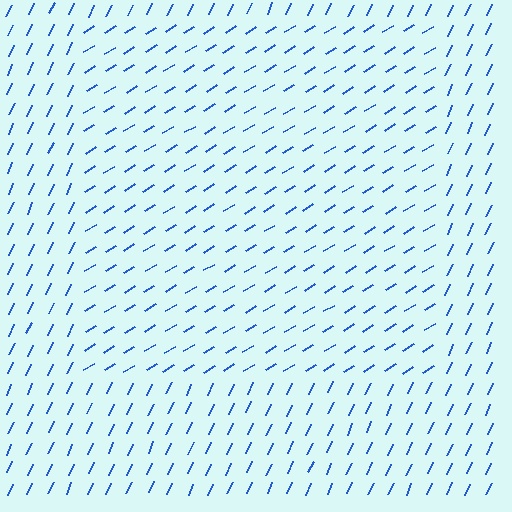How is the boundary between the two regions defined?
The boundary is defined purely by a change in line orientation (approximately 34 degrees difference). All lines are the same color and thickness.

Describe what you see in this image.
The image is filled with small blue line segments. A rectangle region in the image has lines oriented differently from the surrounding lines, creating a visible texture boundary.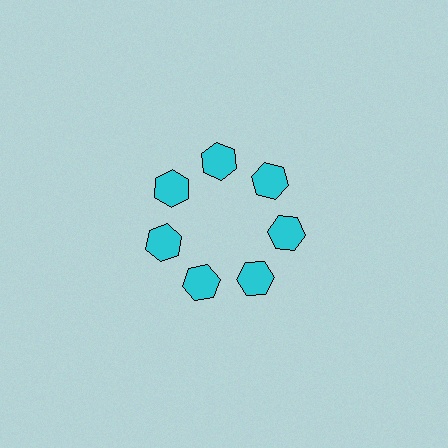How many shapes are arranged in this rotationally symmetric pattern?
There are 7 shapes, arranged in 7 groups of 1.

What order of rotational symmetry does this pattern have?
This pattern has 7-fold rotational symmetry.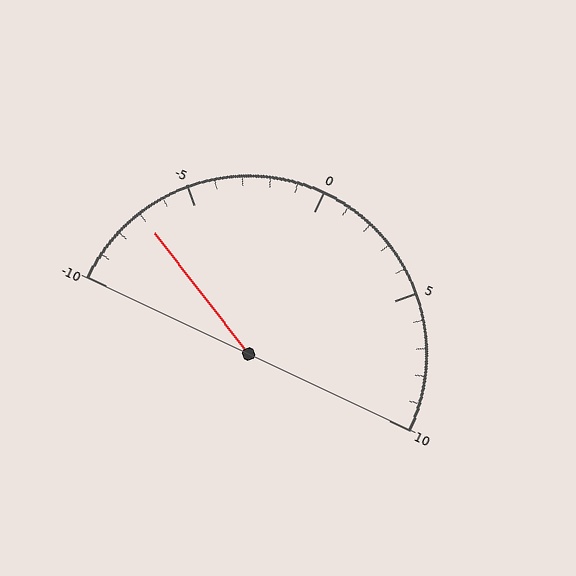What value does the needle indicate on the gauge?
The needle indicates approximately -7.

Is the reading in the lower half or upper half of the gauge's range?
The reading is in the lower half of the range (-10 to 10).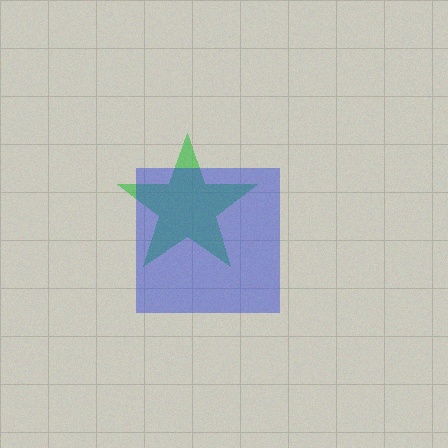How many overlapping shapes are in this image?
There are 2 overlapping shapes in the image.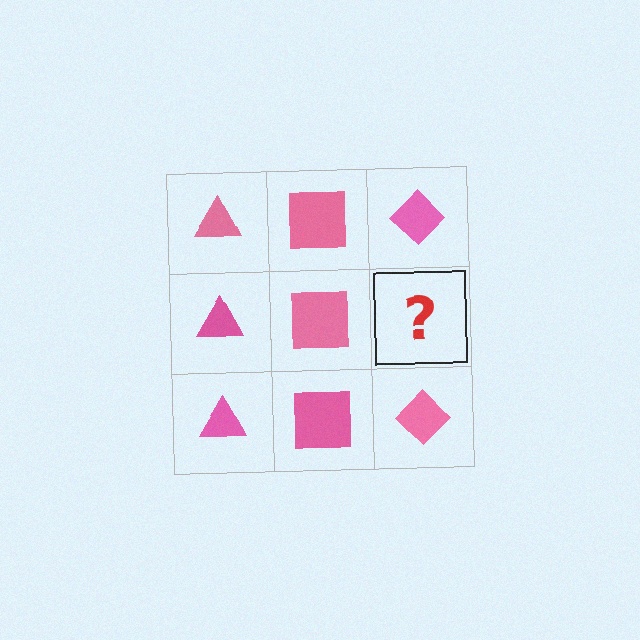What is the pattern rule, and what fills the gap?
The rule is that each column has a consistent shape. The gap should be filled with a pink diamond.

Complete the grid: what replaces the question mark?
The question mark should be replaced with a pink diamond.